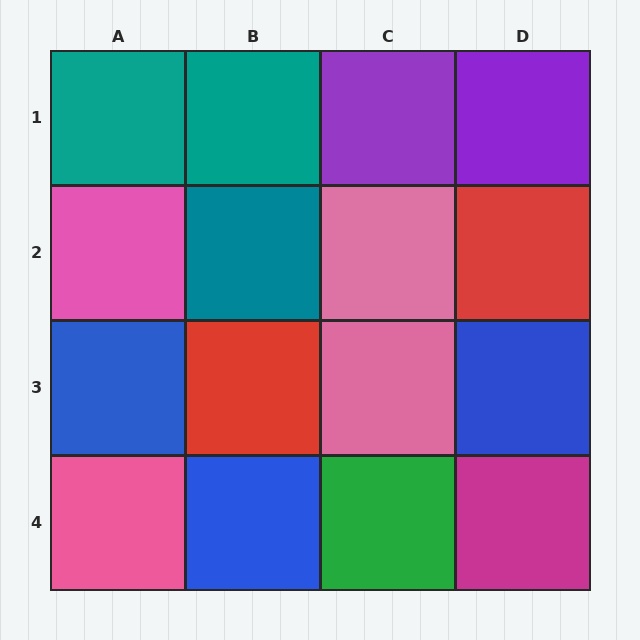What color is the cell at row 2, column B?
Teal.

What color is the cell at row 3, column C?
Pink.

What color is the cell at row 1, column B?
Teal.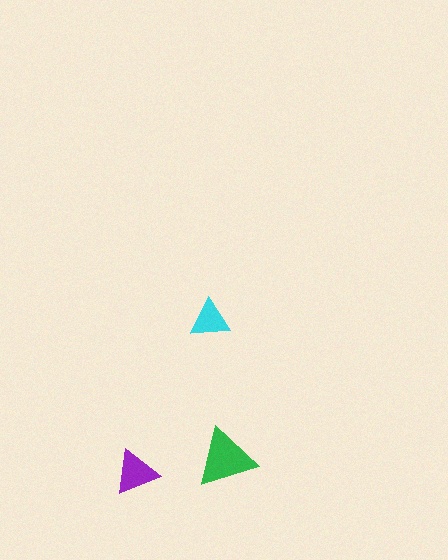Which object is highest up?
The cyan triangle is topmost.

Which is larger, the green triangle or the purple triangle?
The green one.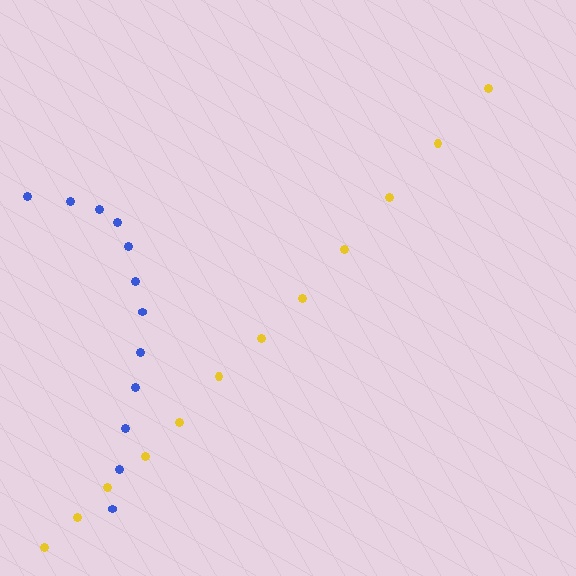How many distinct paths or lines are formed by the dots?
There are 2 distinct paths.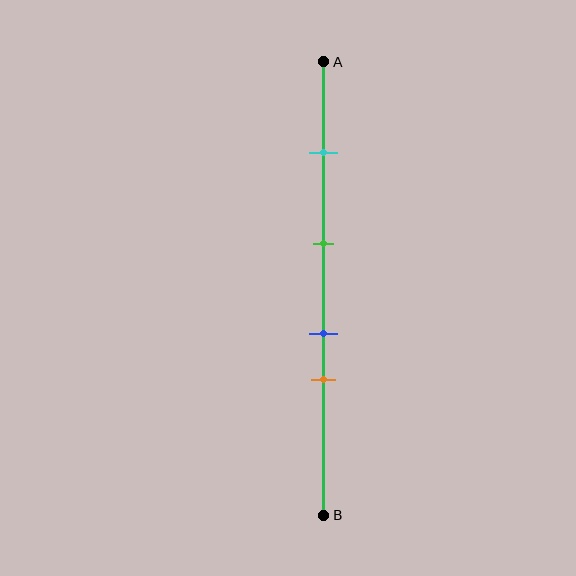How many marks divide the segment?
There are 4 marks dividing the segment.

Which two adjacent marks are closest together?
The blue and orange marks are the closest adjacent pair.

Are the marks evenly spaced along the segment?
No, the marks are not evenly spaced.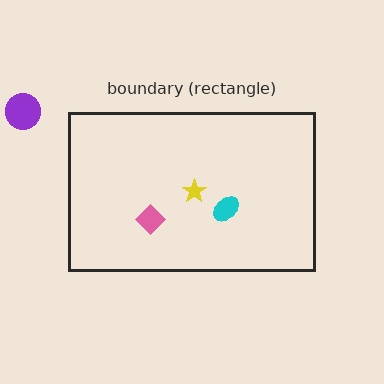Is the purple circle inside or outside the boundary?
Outside.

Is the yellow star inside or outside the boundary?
Inside.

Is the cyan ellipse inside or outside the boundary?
Inside.